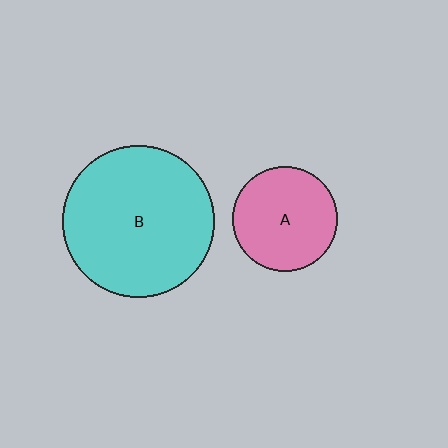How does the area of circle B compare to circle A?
Approximately 2.1 times.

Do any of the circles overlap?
No, none of the circles overlap.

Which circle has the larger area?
Circle B (cyan).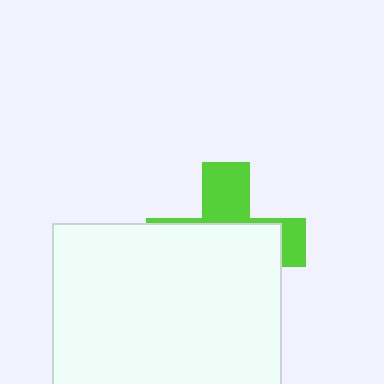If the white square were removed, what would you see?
You would see the complete lime cross.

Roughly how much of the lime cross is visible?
A small part of it is visible (roughly 35%).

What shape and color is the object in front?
The object in front is a white square.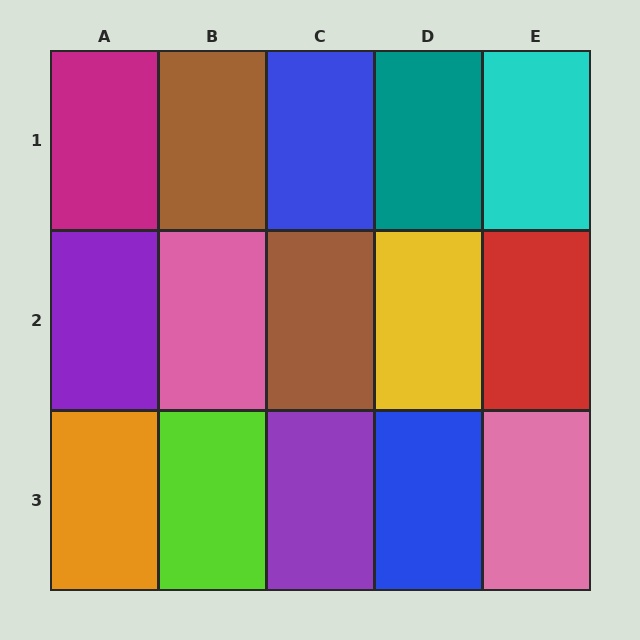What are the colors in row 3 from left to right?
Orange, lime, purple, blue, pink.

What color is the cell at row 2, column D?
Yellow.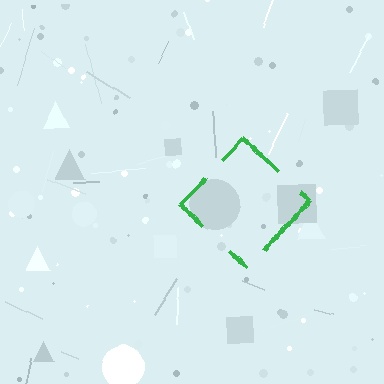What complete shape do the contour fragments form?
The contour fragments form a diamond.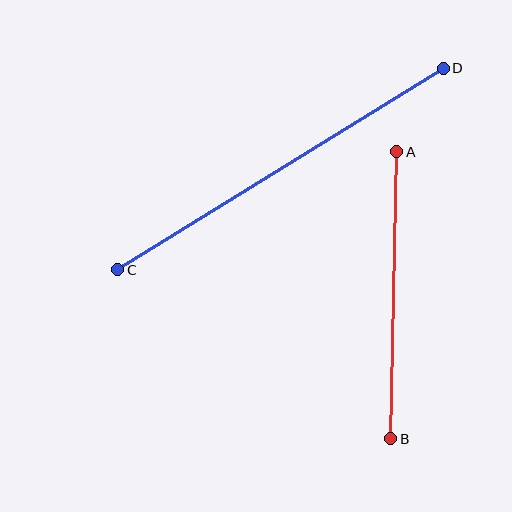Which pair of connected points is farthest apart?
Points C and D are farthest apart.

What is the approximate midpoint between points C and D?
The midpoint is at approximately (280, 169) pixels.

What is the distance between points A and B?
The distance is approximately 287 pixels.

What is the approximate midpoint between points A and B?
The midpoint is at approximately (394, 295) pixels.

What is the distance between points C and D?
The distance is approximately 383 pixels.